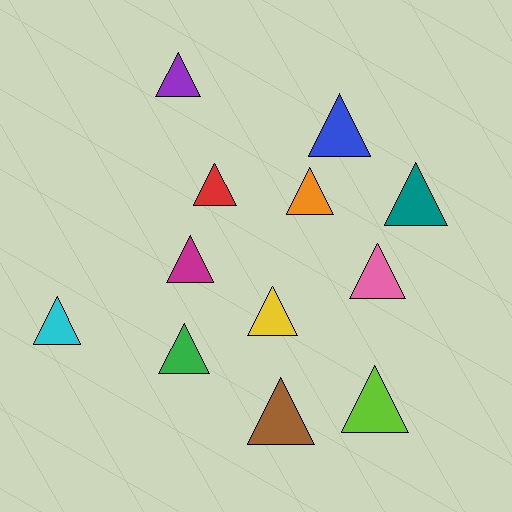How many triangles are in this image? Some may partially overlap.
There are 12 triangles.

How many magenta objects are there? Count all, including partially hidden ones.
There is 1 magenta object.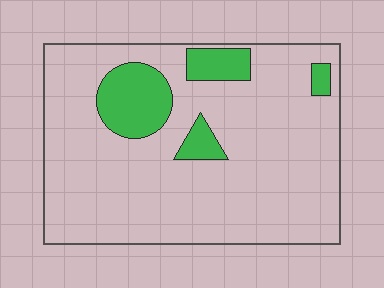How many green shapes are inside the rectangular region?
4.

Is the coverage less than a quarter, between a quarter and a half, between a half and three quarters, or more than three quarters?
Less than a quarter.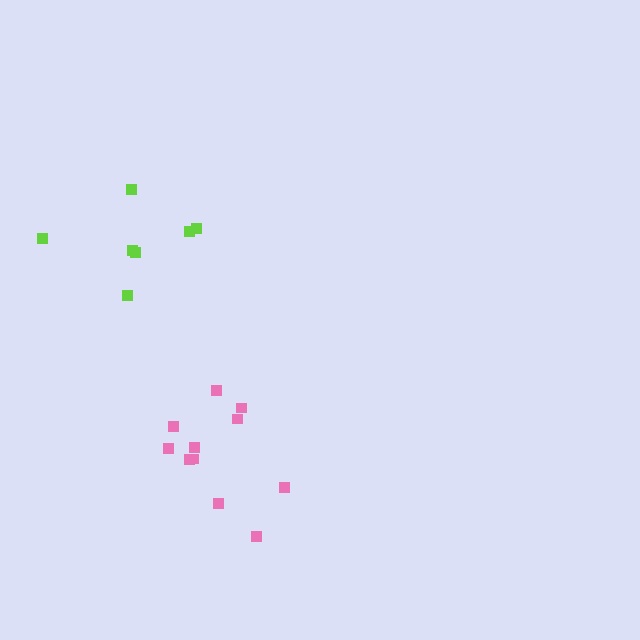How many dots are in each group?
Group 1: 11 dots, Group 2: 7 dots (18 total).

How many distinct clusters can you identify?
There are 2 distinct clusters.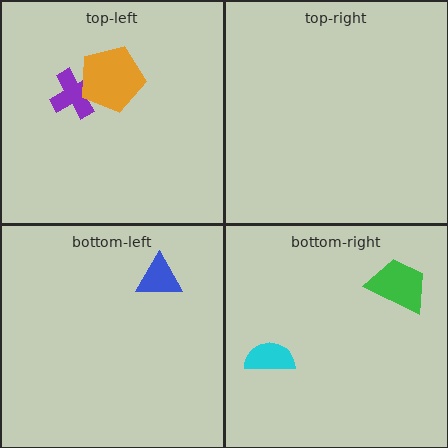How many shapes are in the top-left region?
2.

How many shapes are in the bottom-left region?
1.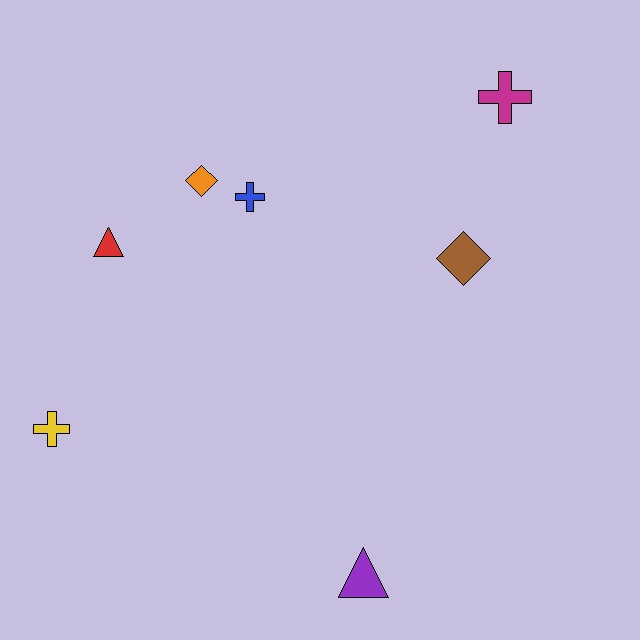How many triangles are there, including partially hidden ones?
There are 2 triangles.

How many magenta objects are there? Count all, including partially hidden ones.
There is 1 magenta object.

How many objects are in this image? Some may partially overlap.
There are 7 objects.